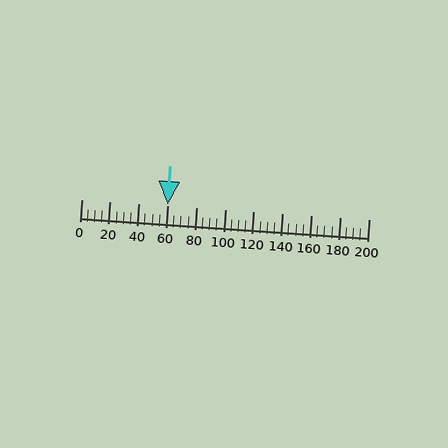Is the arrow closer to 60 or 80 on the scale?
The arrow is closer to 60.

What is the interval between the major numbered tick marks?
The major tick marks are spaced 20 units apart.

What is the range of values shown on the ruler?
The ruler shows values from 0 to 200.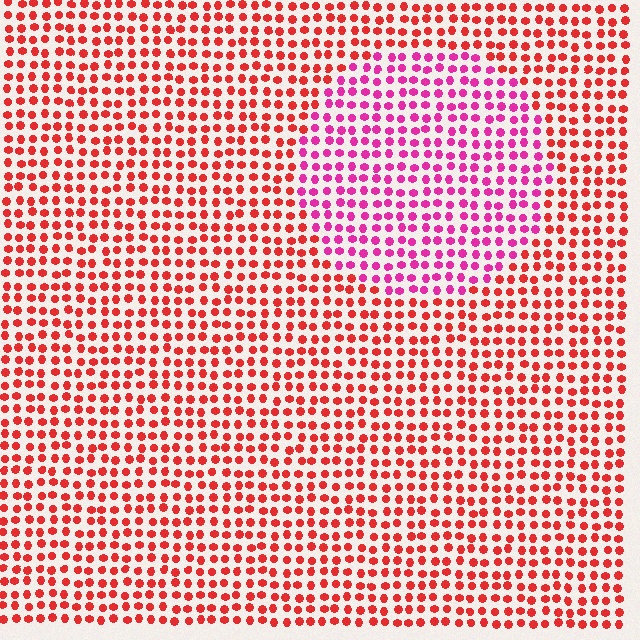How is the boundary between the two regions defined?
The boundary is defined purely by a slight shift in hue (about 39 degrees). Spacing, size, and orientation are identical on both sides.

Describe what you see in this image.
The image is filled with small red elements in a uniform arrangement. A circle-shaped region is visible where the elements are tinted to a slightly different hue, forming a subtle color boundary.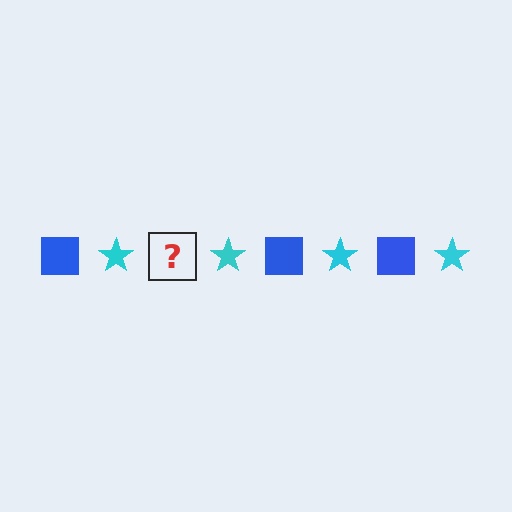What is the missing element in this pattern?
The missing element is a blue square.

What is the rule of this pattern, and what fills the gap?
The rule is that the pattern alternates between blue square and cyan star. The gap should be filled with a blue square.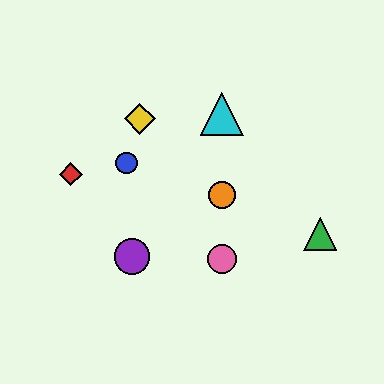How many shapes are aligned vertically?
3 shapes (the orange circle, the cyan triangle, the pink circle) are aligned vertically.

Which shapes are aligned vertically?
The orange circle, the cyan triangle, the pink circle are aligned vertically.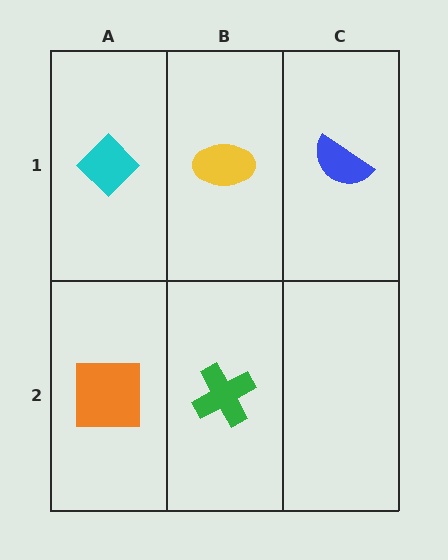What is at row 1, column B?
A yellow ellipse.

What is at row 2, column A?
An orange square.